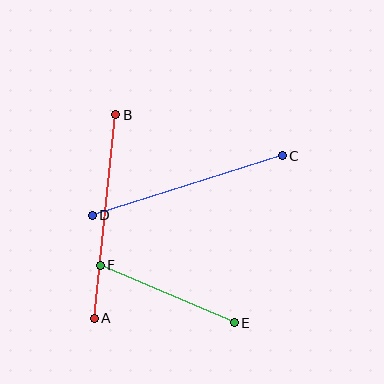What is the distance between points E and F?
The distance is approximately 146 pixels.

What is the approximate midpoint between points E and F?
The midpoint is at approximately (167, 294) pixels.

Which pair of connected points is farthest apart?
Points A and B are farthest apart.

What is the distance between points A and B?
The distance is approximately 205 pixels.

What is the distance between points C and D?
The distance is approximately 199 pixels.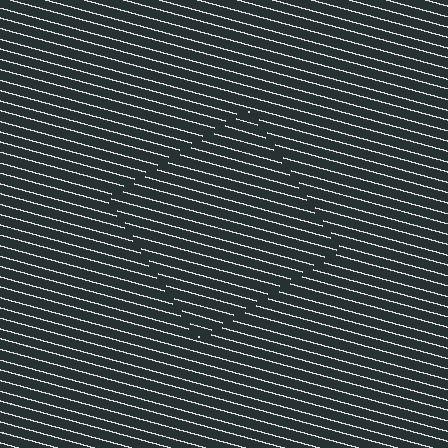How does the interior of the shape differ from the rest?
The interior of the shape contains the same grating, shifted by half a period — the contour is defined by the phase discontinuity where line-ends from the inner and outer gratings abut.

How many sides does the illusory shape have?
4 sides — the line-ends trace a square.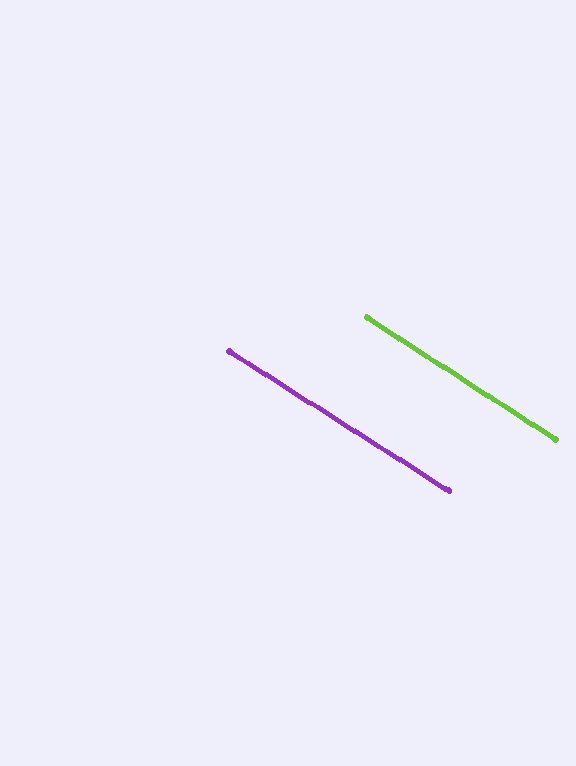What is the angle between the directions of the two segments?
Approximately 1 degree.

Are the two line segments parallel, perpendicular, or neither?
Parallel — their directions differ by only 0.5°.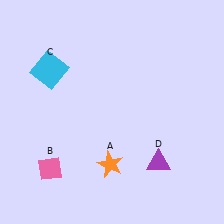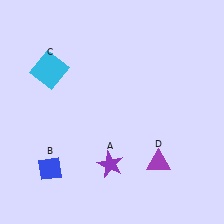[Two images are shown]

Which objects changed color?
A changed from orange to purple. B changed from pink to blue.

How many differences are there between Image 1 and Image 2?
There are 2 differences between the two images.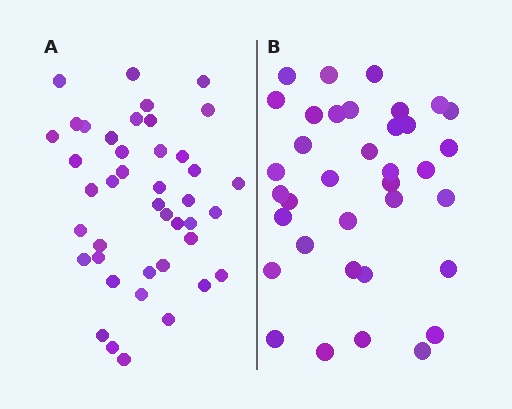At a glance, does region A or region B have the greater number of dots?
Region A (the left region) has more dots.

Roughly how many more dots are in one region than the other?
Region A has about 6 more dots than region B.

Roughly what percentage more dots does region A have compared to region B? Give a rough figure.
About 15% more.